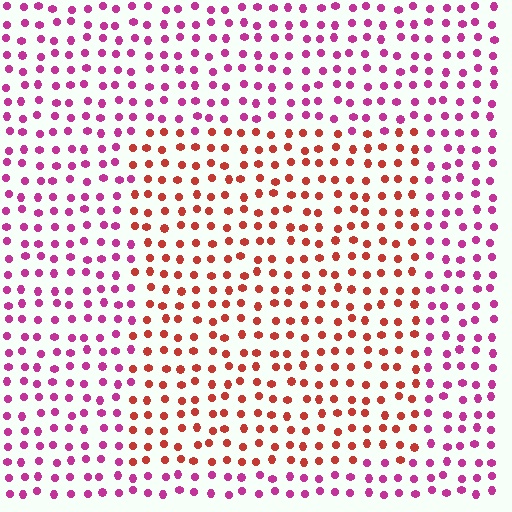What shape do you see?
I see a rectangle.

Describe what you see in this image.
The image is filled with small magenta elements in a uniform arrangement. A rectangle-shaped region is visible where the elements are tinted to a slightly different hue, forming a subtle color boundary.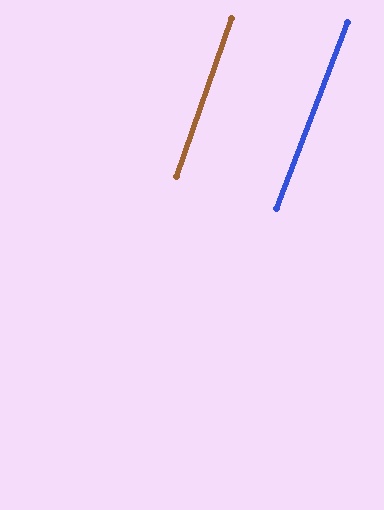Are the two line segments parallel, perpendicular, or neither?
Parallel — their directions differ by only 1.8°.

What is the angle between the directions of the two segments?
Approximately 2 degrees.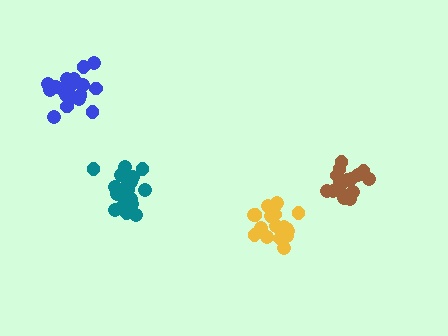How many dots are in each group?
Group 1: 20 dots, Group 2: 17 dots, Group 3: 21 dots, Group 4: 21 dots (79 total).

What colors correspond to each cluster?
The clusters are colored: blue, brown, yellow, teal.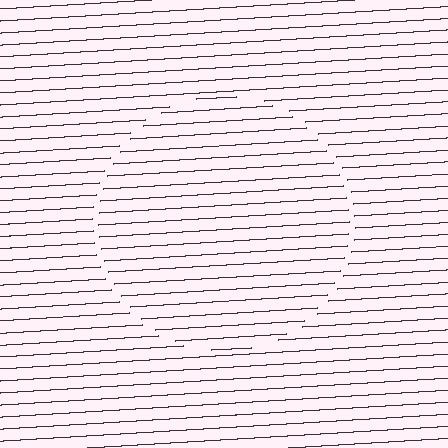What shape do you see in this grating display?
An illusory circle. The interior of the shape contains the same grating, shifted by half a period — the contour is defined by the phase discontinuity where line-ends from the inner and outer gratings abut.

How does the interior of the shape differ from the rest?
The interior of the shape contains the same grating, shifted by half a period — the contour is defined by the phase discontinuity where line-ends from the inner and outer gratings abut.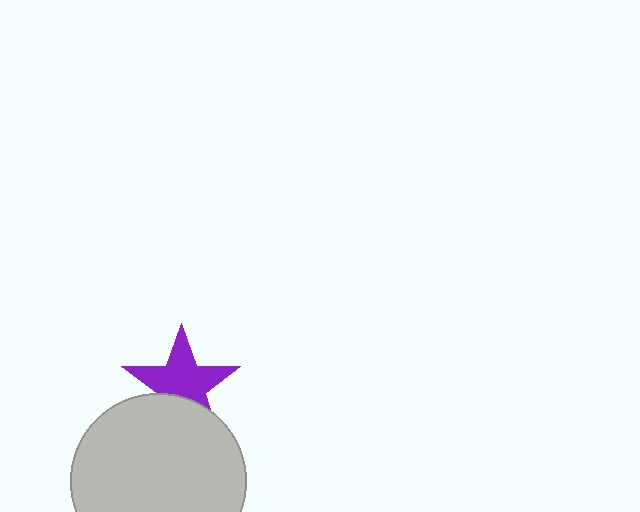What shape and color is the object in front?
The object in front is a light gray circle.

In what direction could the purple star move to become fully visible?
The purple star could move up. That would shift it out from behind the light gray circle entirely.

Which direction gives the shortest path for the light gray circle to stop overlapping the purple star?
Moving down gives the shortest separation.